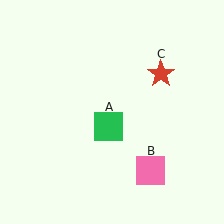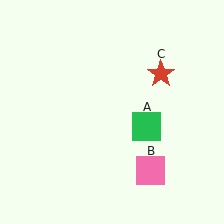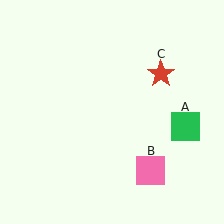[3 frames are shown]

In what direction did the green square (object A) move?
The green square (object A) moved right.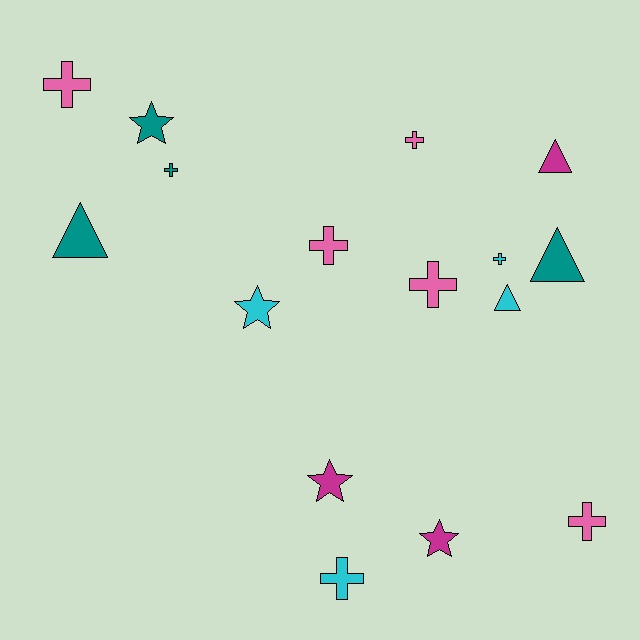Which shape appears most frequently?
Cross, with 8 objects.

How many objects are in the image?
There are 16 objects.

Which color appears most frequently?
Pink, with 5 objects.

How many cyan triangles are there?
There is 1 cyan triangle.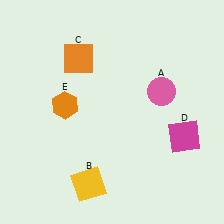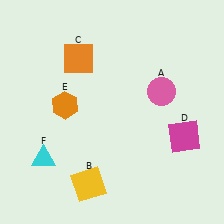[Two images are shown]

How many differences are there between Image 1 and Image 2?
There is 1 difference between the two images.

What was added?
A cyan triangle (F) was added in Image 2.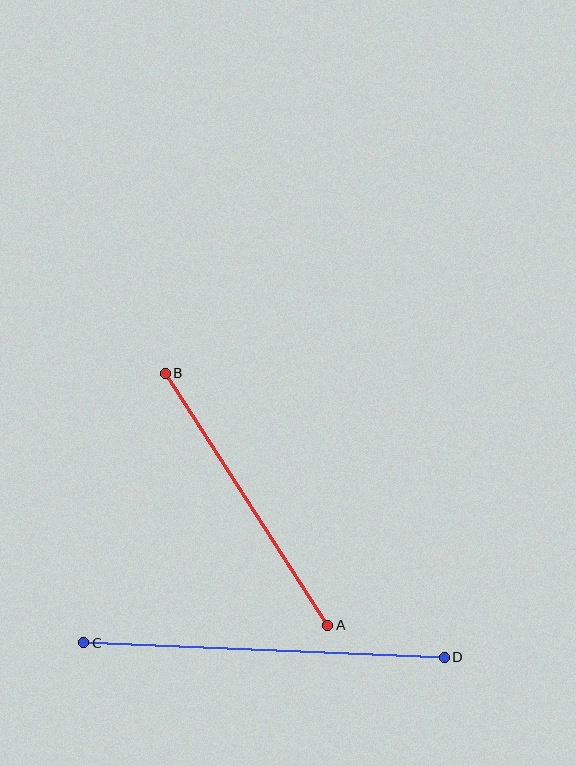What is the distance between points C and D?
The distance is approximately 361 pixels.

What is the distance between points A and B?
The distance is approximately 300 pixels.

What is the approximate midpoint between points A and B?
The midpoint is at approximately (246, 499) pixels.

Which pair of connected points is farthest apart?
Points C and D are farthest apart.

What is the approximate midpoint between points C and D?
The midpoint is at approximately (264, 650) pixels.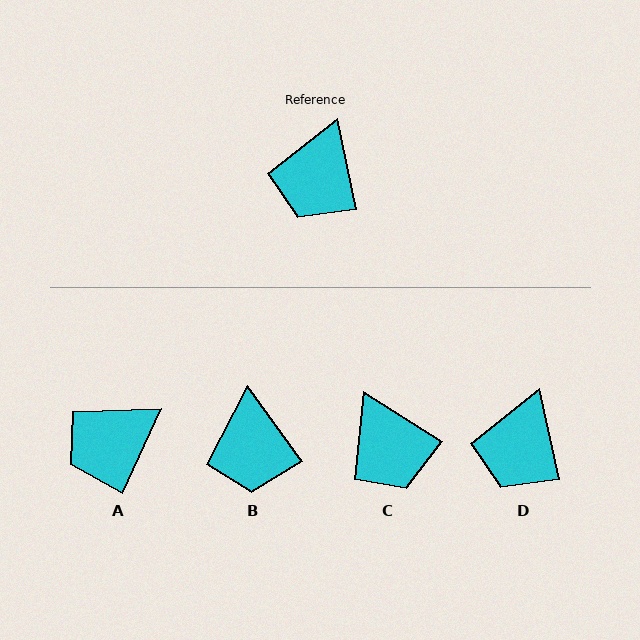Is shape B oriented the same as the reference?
No, it is off by about 24 degrees.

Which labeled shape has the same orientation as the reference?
D.